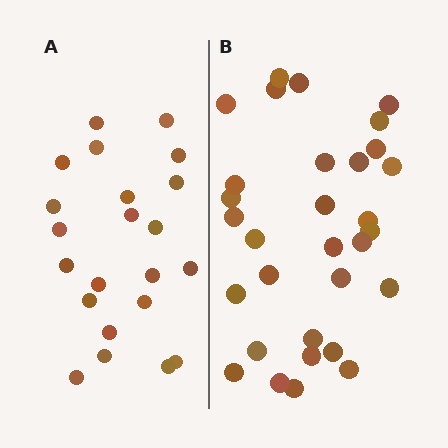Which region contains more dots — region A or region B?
Region B (the right region) has more dots.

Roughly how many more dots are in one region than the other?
Region B has roughly 8 or so more dots than region A.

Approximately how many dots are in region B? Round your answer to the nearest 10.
About 30 dots. (The exact count is 31, which rounds to 30.)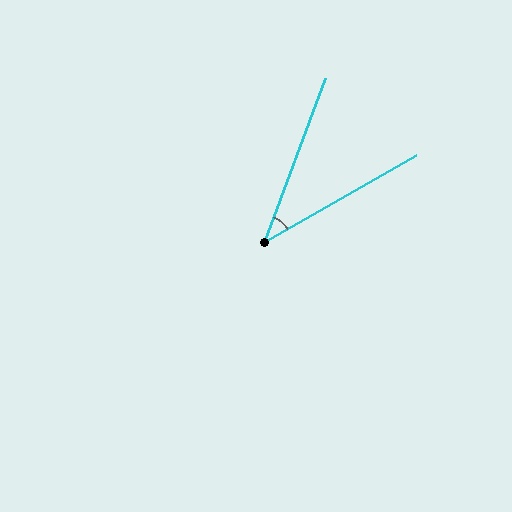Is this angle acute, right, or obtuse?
It is acute.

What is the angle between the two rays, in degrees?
Approximately 40 degrees.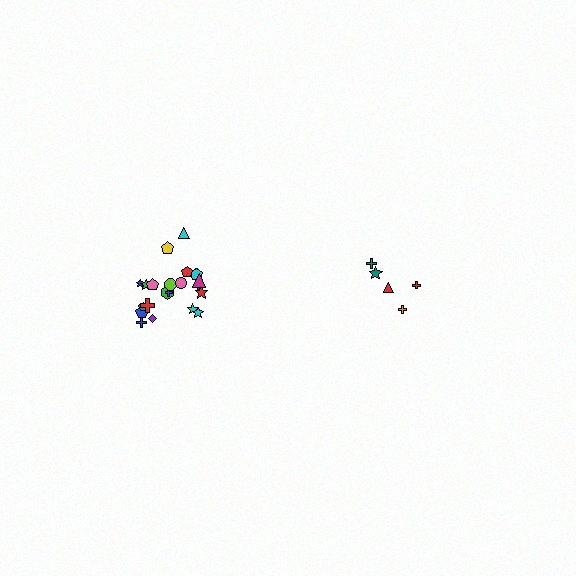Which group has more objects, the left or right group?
The left group.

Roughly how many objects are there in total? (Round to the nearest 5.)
Roughly 25 objects in total.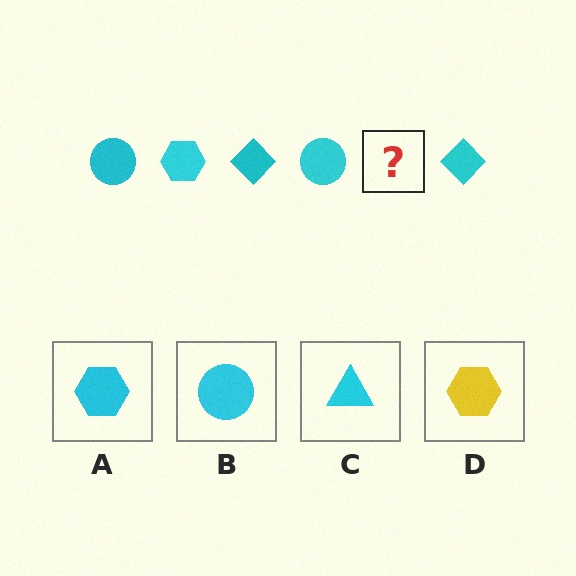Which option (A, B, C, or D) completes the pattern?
A.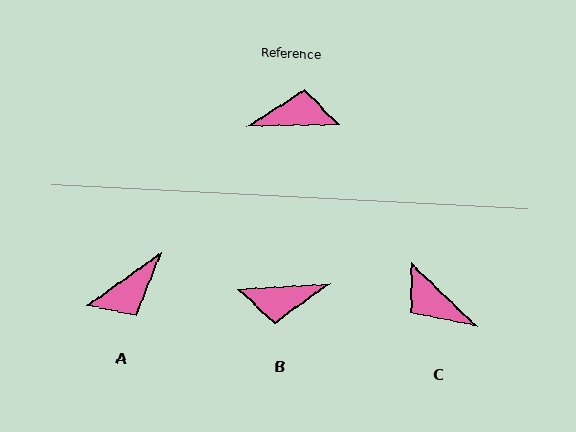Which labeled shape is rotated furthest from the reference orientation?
B, about 177 degrees away.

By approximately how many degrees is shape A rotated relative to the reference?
Approximately 145 degrees clockwise.